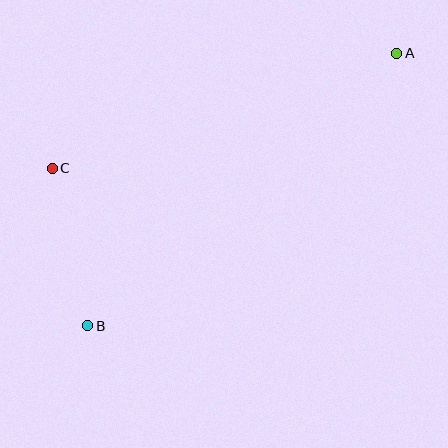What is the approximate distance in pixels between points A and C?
The distance between A and C is approximately 363 pixels.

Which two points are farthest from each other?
Points A and B are farthest from each other.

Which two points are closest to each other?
Points B and C are closest to each other.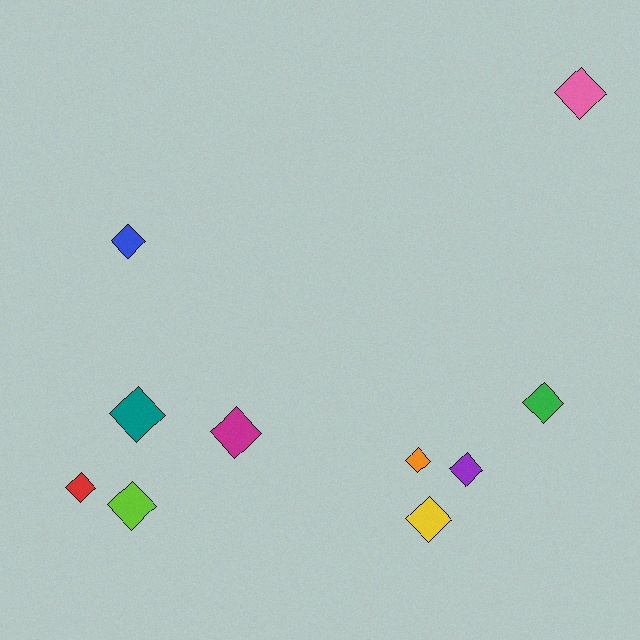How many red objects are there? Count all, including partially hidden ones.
There is 1 red object.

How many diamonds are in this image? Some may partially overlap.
There are 10 diamonds.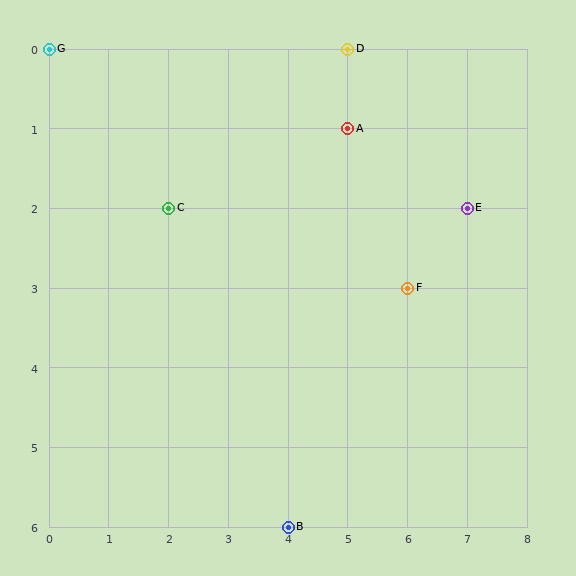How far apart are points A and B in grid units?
Points A and B are 1 column and 5 rows apart (about 5.1 grid units diagonally).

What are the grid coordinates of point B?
Point B is at grid coordinates (4, 6).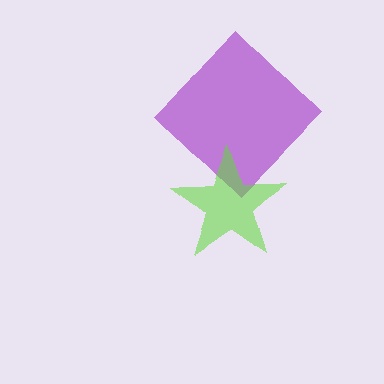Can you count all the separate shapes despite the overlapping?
Yes, there are 2 separate shapes.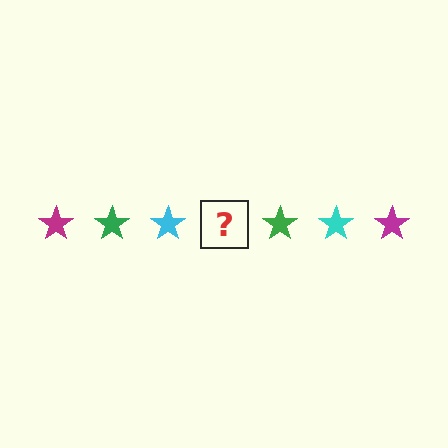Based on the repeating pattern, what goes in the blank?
The blank should be a magenta star.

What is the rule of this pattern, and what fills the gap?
The rule is that the pattern cycles through magenta, green, cyan stars. The gap should be filled with a magenta star.